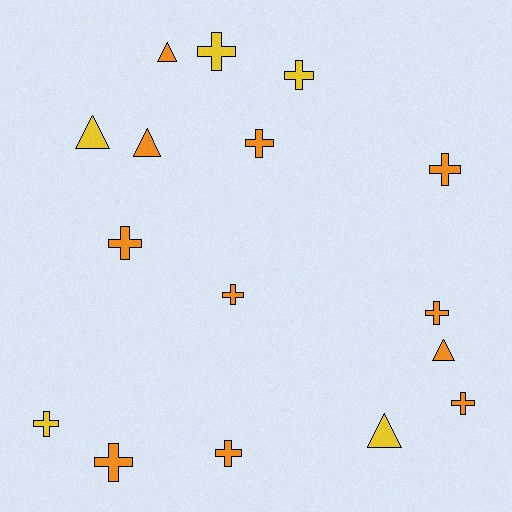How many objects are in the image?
There are 16 objects.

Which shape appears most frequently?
Cross, with 11 objects.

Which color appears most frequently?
Orange, with 11 objects.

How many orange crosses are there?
There are 8 orange crosses.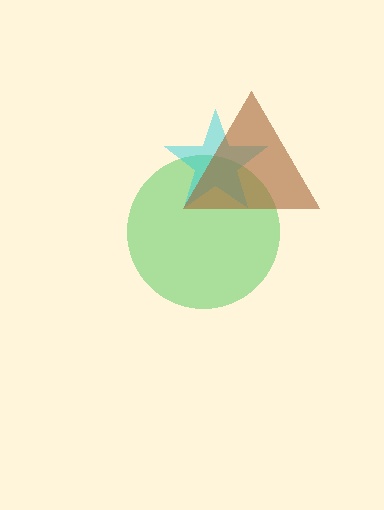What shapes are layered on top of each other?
The layered shapes are: a green circle, a cyan star, a brown triangle.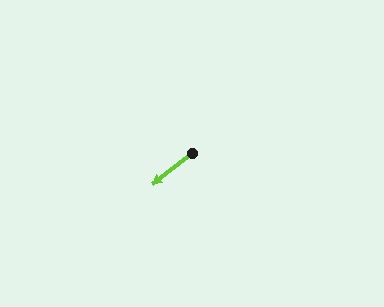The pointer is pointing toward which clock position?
Roughly 8 o'clock.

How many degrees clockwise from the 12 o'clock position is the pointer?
Approximately 232 degrees.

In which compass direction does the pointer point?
Southwest.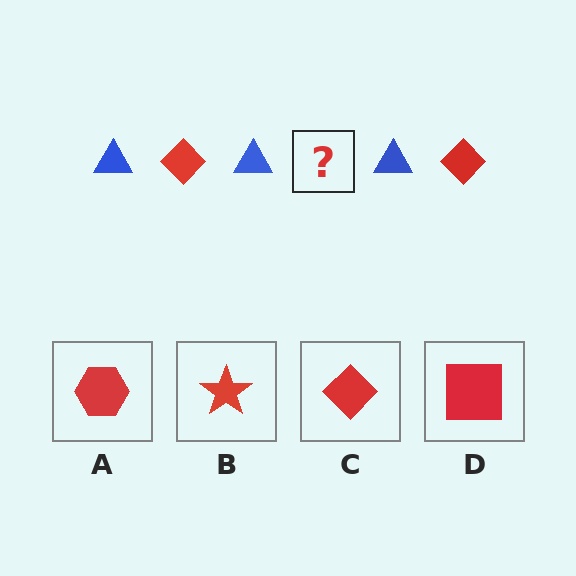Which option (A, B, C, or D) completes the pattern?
C.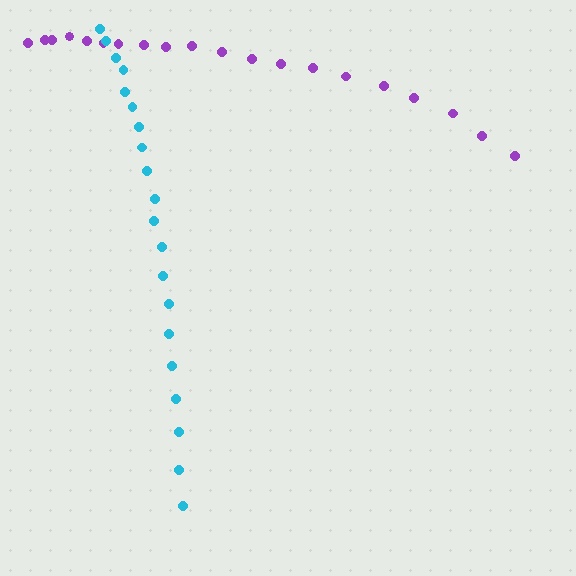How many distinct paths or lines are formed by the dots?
There are 2 distinct paths.